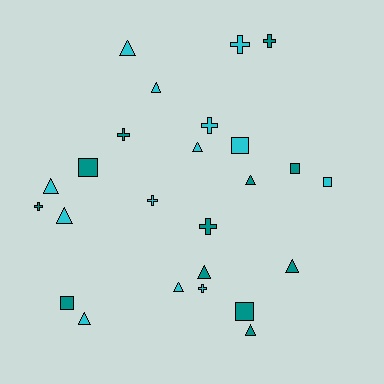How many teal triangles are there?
There are 4 teal triangles.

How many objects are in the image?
There are 25 objects.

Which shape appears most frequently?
Triangle, with 11 objects.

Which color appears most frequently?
Cyan, with 13 objects.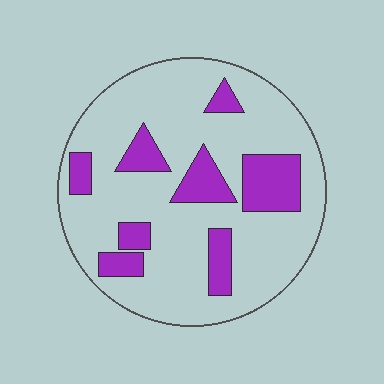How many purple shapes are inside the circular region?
8.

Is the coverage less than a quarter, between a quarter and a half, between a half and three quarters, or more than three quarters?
Less than a quarter.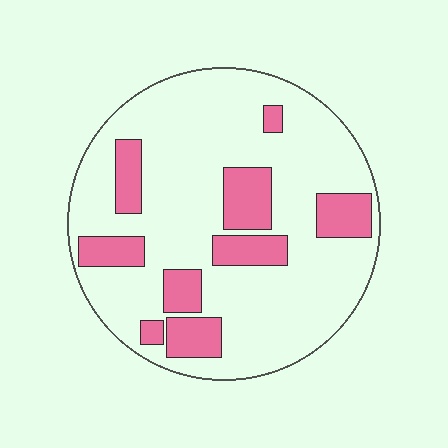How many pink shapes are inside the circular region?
9.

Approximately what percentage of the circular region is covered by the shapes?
Approximately 20%.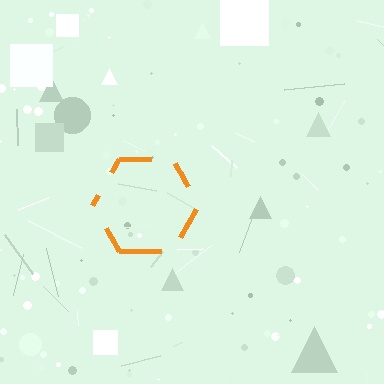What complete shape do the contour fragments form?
The contour fragments form a hexagon.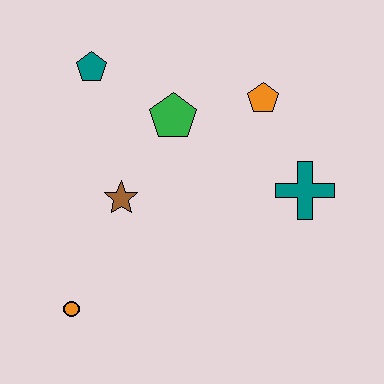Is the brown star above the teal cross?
No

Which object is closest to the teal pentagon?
The green pentagon is closest to the teal pentagon.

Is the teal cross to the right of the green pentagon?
Yes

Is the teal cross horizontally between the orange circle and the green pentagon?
No